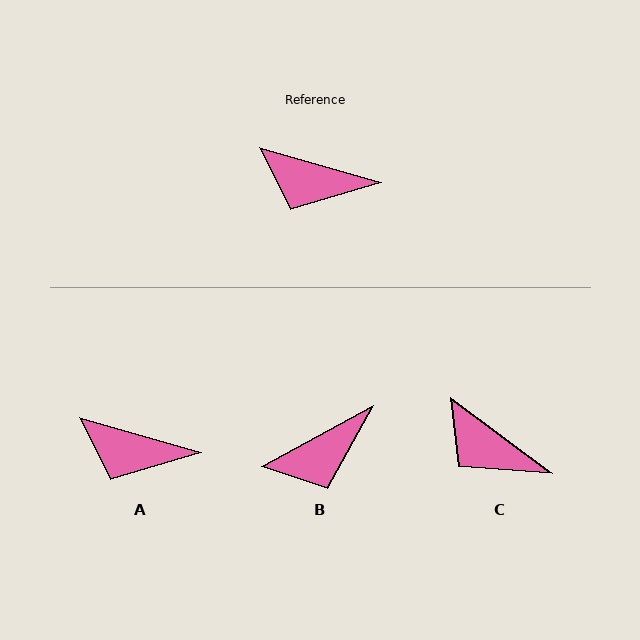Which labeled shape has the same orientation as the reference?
A.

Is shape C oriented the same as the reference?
No, it is off by about 21 degrees.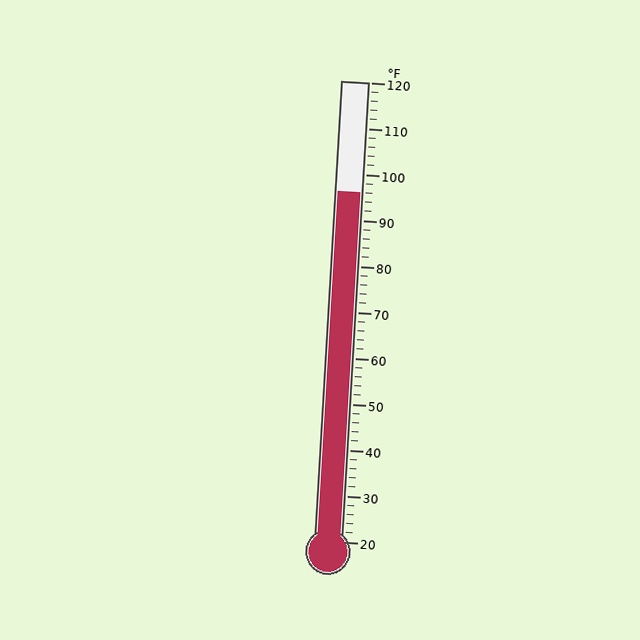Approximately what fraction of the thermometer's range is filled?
The thermometer is filled to approximately 75% of its range.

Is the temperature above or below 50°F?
The temperature is above 50°F.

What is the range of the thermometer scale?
The thermometer scale ranges from 20°F to 120°F.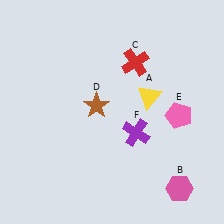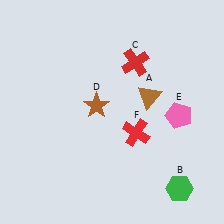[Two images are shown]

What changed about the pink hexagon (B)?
In Image 1, B is pink. In Image 2, it changed to green.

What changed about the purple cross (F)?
In Image 1, F is purple. In Image 2, it changed to red.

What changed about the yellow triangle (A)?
In Image 1, A is yellow. In Image 2, it changed to brown.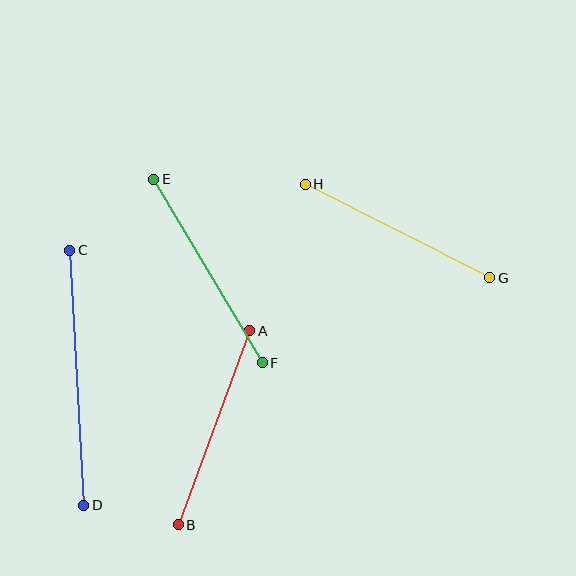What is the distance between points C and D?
The distance is approximately 256 pixels.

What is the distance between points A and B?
The distance is approximately 207 pixels.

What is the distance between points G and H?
The distance is approximately 207 pixels.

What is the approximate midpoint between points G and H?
The midpoint is at approximately (397, 231) pixels.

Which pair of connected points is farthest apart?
Points C and D are farthest apart.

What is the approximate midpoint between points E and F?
The midpoint is at approximately (208, 271) pixels.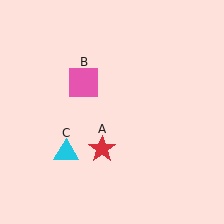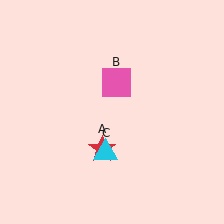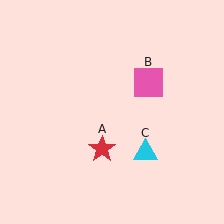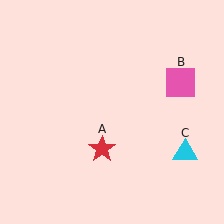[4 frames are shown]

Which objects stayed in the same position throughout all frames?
Red star (object A) remained stationary.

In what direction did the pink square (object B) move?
The pink square (object B) moved right.